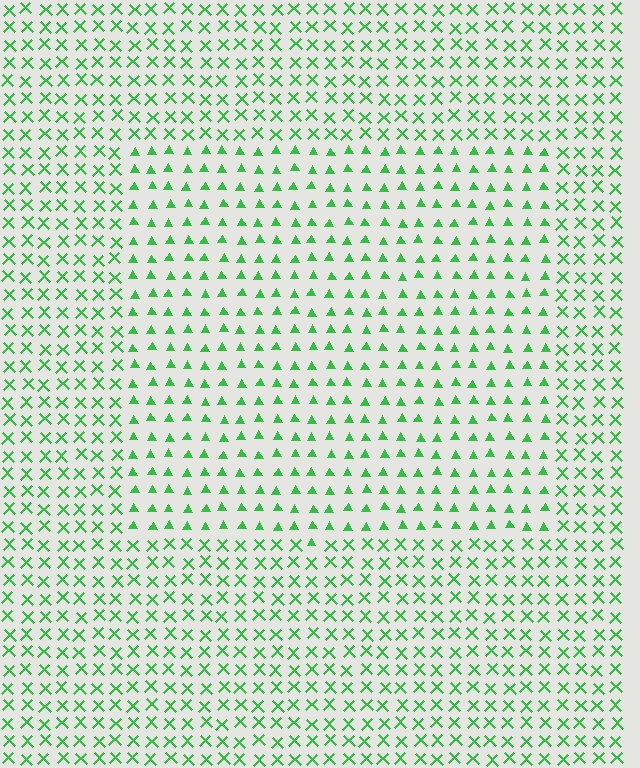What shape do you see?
I see a rectangle.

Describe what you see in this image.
The image is filled with small green elements arranged in a uniform grid. A rectangle-shaped region contains triangles, while the surrounding area contains X marks. The boundary is defined purely by the change in element shape.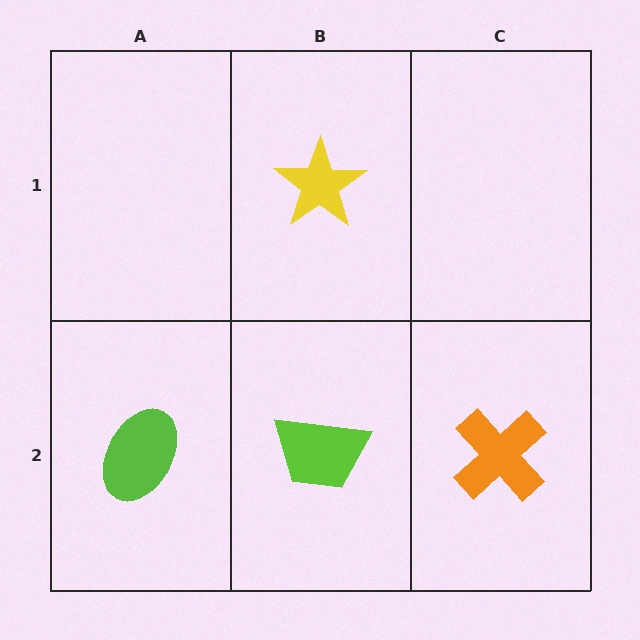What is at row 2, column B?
A lime trapezoid.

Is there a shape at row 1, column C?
No, that cell is empty.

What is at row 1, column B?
A yellow star.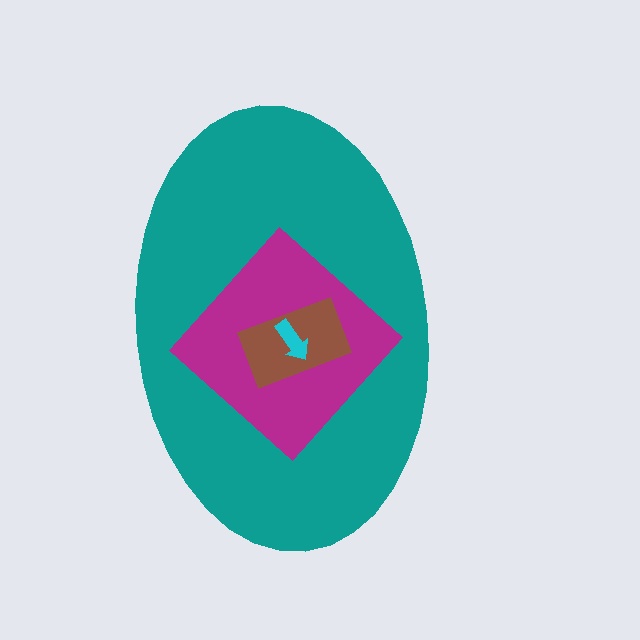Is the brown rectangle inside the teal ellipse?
Yes.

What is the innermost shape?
The cyan arrow.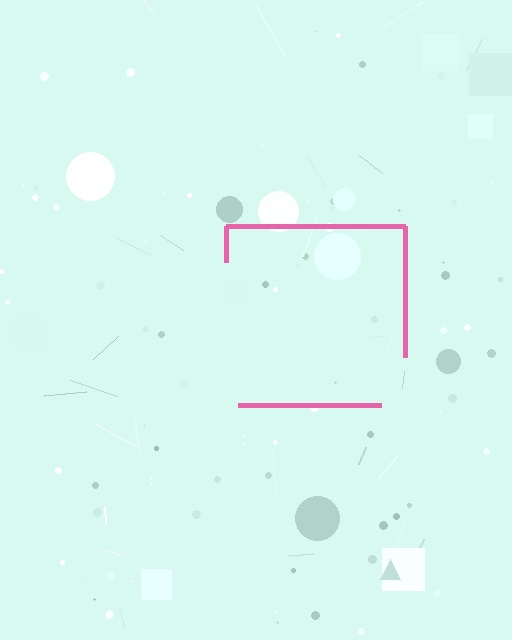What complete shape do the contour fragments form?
The contour fragments form a square.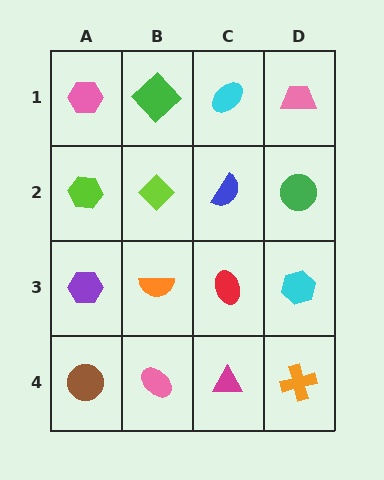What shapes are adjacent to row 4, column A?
A purple hexagon (row 3, column A), a pink ellipse (row 4, column B).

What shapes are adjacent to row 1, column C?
A blue semicircle (row 2, column C), a green diamond (row 1, column B), a pink trapezoid (row 1, column D).